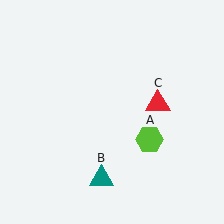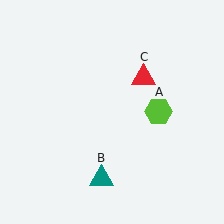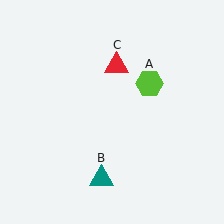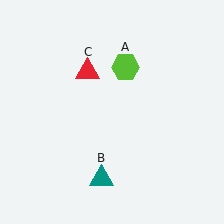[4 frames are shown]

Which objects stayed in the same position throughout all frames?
Teal triangle (object B) remained stationary.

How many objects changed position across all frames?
2 objects changed position: lime hexagon (object A), red triangle (object C).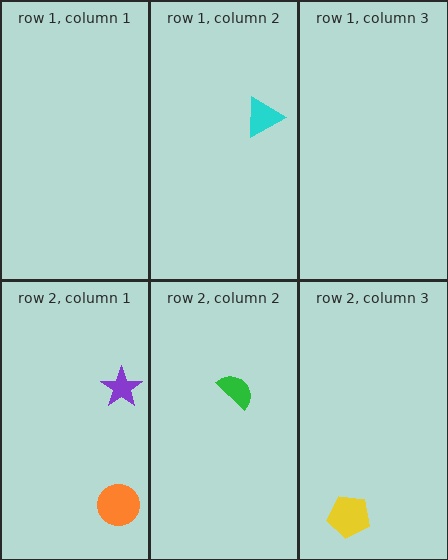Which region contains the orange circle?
The row 2, column 1 region.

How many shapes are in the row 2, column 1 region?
2.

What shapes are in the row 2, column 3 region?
The yellow pentagon.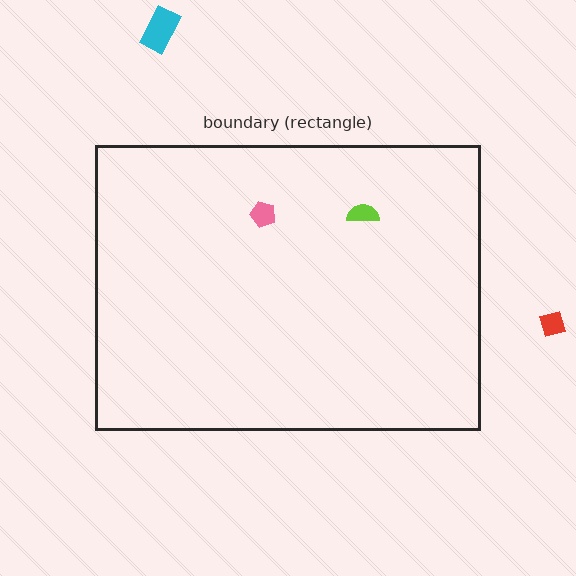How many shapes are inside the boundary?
2 inside, 2 outside.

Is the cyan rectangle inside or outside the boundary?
Outside.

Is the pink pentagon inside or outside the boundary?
Inside.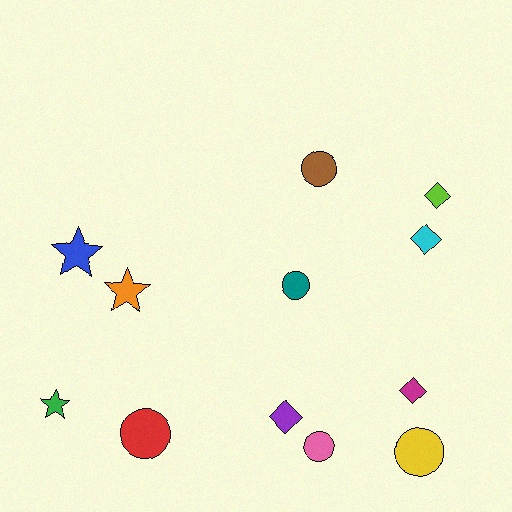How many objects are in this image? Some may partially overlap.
There are 12 objects.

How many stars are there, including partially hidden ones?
There are 3 stars.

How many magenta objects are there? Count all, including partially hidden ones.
There is 1 magenta object.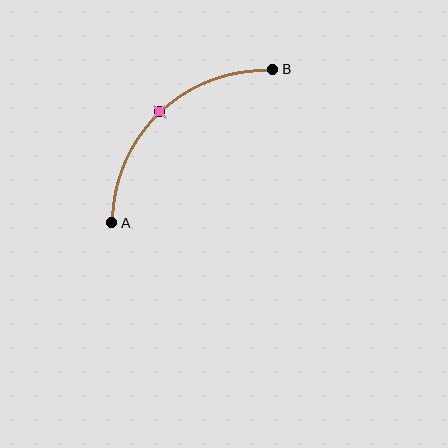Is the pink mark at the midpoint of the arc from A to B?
Yes. The pink mark lies on the arc at equal arc-length from both A and B — it is the arc midpoint.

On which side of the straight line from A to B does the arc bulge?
The arc bulges above and to the left of the straight line connecting A and B.